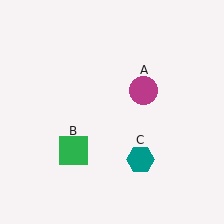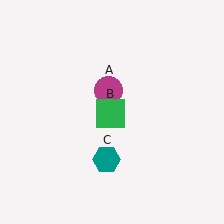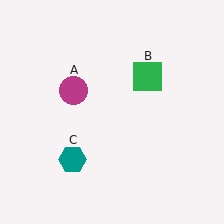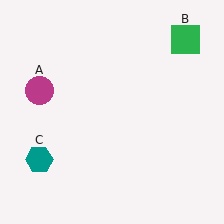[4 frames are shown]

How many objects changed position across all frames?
3 objects changed position: magenta circle (object A), green square (object B), teal hexagon (object C).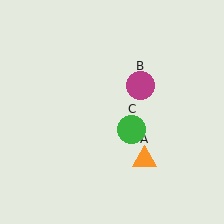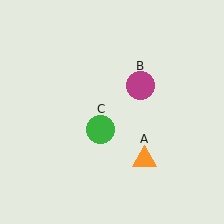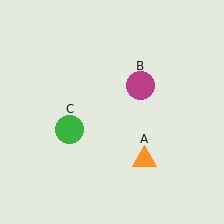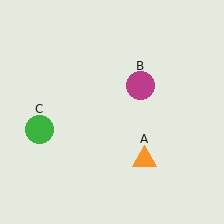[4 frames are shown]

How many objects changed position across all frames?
1 object changed position: green circle (object C).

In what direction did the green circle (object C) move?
The green circle (object C) moved left.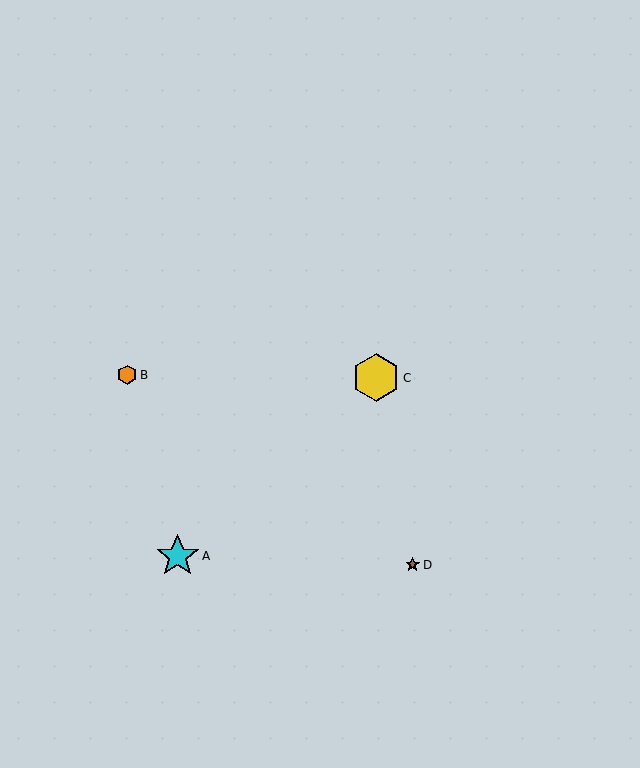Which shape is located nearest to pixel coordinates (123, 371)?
The orange hexagon (labeled B) at (127, 375) is nearest to that location.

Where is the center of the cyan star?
The center of the cyan star is at (178, 556).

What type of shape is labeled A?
Shape A is a cyan star.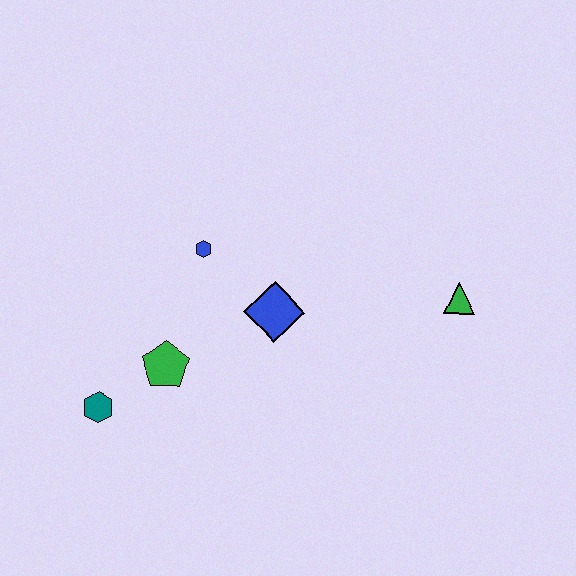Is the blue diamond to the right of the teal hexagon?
Yes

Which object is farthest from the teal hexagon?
The green triangle is farthest from the teal hexagon.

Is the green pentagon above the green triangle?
No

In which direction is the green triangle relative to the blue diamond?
The green triangle is to the right of the blue diamond.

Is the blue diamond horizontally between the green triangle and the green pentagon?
Yes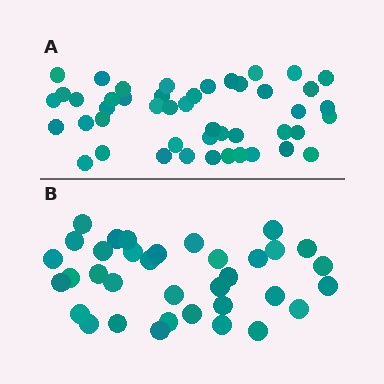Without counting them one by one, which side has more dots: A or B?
Region A (the top region) has more dots.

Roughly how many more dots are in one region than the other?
Region A has roughly 12 or so more dots than region B.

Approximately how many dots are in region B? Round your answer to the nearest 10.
About 40 dots. (The exact count is 35, which rounds to 40.)